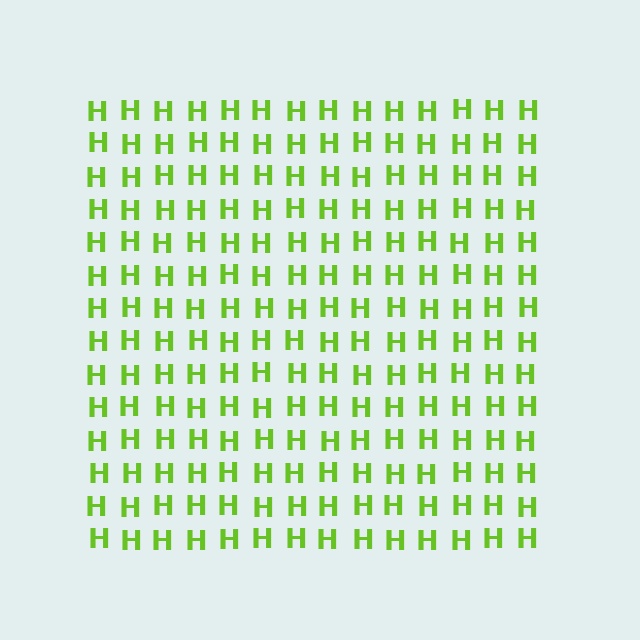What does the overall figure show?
The overall figure shows a square.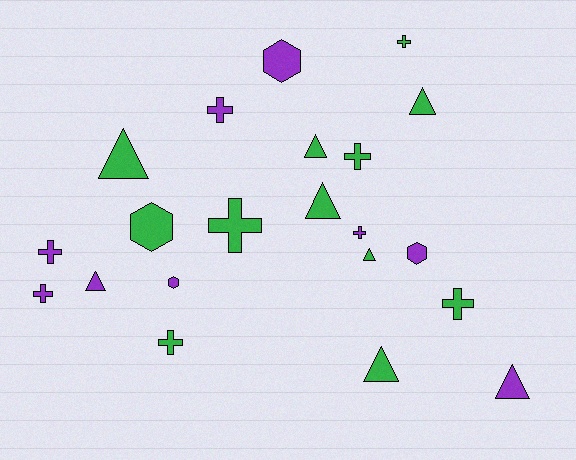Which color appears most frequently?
Green, with 12 objects.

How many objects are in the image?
There are 21 objects.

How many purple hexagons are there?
There are 3 purple hexagons.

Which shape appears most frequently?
Cross, with 9 objects.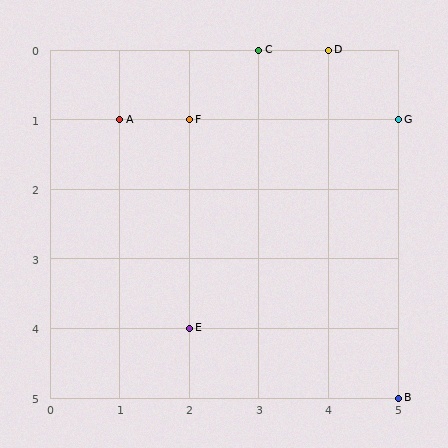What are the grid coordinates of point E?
Point E is at grid coordinates (2, 4).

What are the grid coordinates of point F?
Point F is at grid coordinates (2, 1).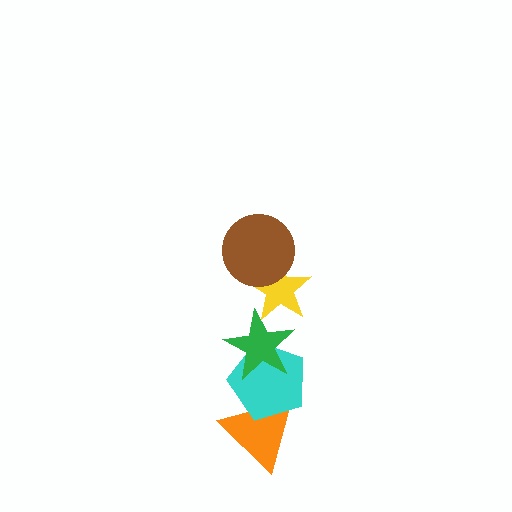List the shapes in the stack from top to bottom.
From top to bottom: the brown circle, the yellow star, the green star, the cyan pentagon, the orange triangle.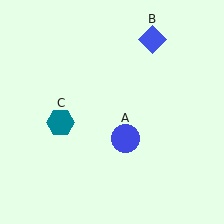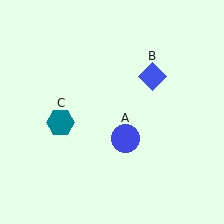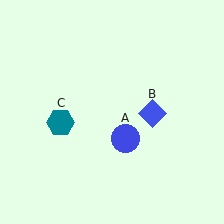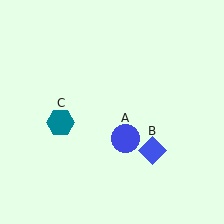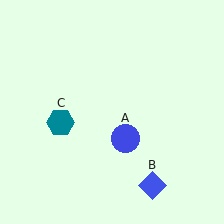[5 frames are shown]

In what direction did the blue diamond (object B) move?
The blue diamond (object B) moved down.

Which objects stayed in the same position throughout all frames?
Blue circle (object A) and teal hexagon (object C) remained stationary.